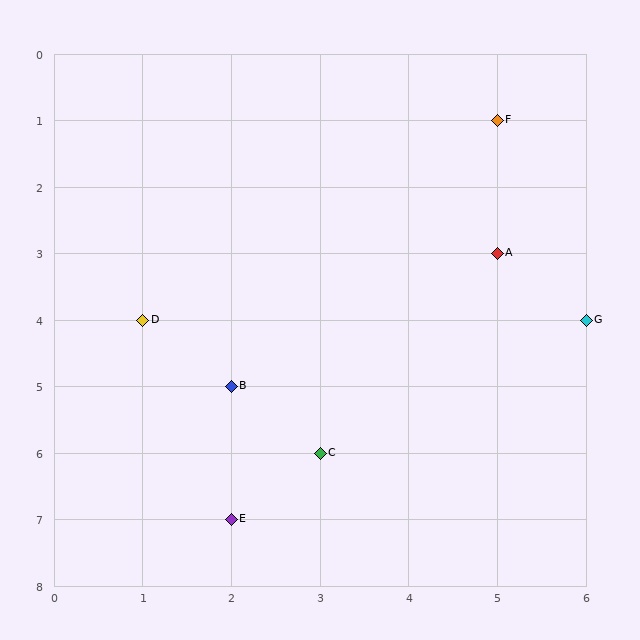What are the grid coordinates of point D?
Point D is at grid coordinates (1, 4).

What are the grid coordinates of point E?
Point E is at grid coordinates (2, 7).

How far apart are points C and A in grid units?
Points C and A are 2 columns and 3 rows apart (about 3.6 grid units diagonally).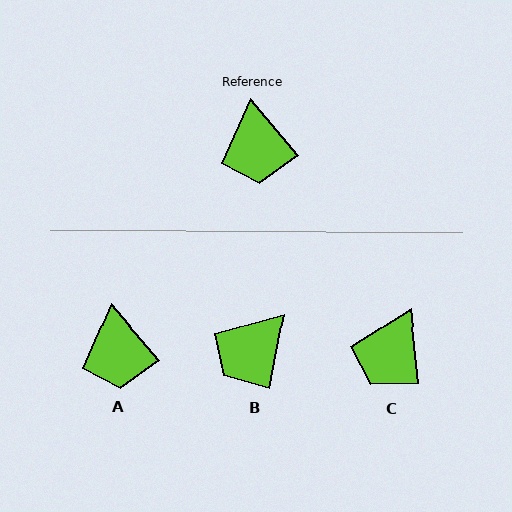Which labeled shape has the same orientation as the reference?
A.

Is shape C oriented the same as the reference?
No, it is off by about 34 degrees.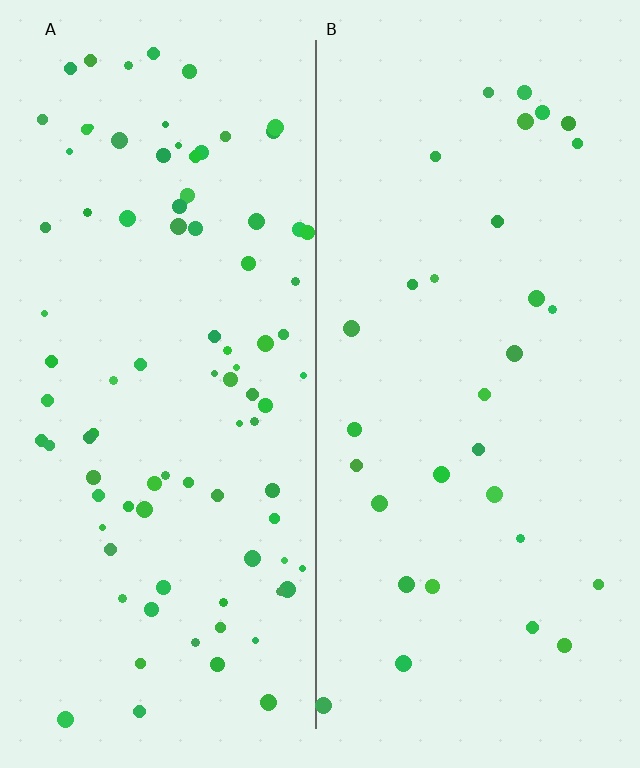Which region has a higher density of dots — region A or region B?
A (the left).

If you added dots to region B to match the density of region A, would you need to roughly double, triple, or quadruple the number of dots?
Approximately triple.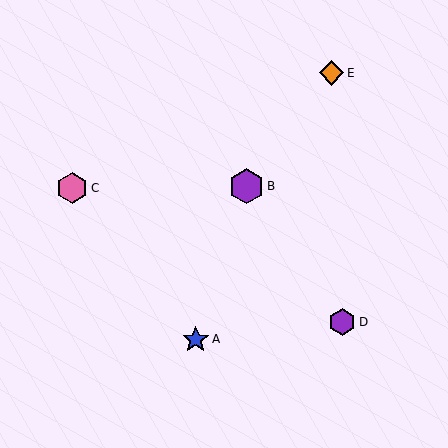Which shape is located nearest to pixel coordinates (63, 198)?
The pink hexagon (labeled C) at (72, 188) is nearest to that location.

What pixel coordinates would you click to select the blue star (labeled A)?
Click at (196, 339) to select the blue star A.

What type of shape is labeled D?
Shape D is a purple hexagon.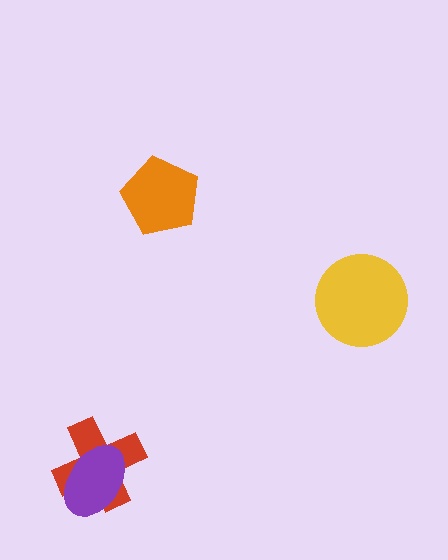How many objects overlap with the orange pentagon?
0 objects overlap with the orange pentagon.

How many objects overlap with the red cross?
1 object overlaps with the red cross.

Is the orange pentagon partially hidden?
No, no other shape covers it.